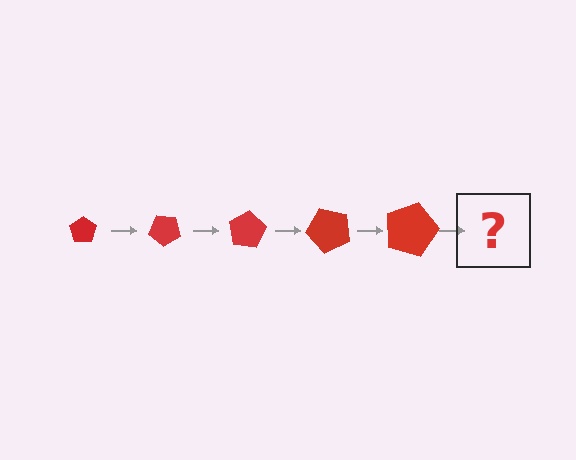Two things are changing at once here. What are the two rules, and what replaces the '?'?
The two rules are that the pentagon grows larger each step and it rotates 40 degrees each step. The '?' should be a pentagon, larger than the previous one and rotated 200 degrees from the start.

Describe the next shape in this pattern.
It should be a pentagon, larger than the previous one and rotated 200 degrees from the start.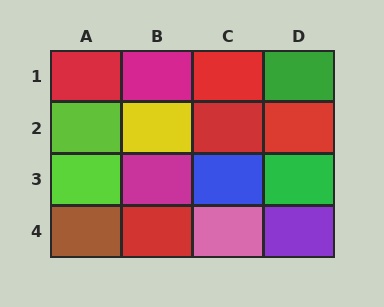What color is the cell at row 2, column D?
Red.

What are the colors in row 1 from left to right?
Red, magenta, red, green.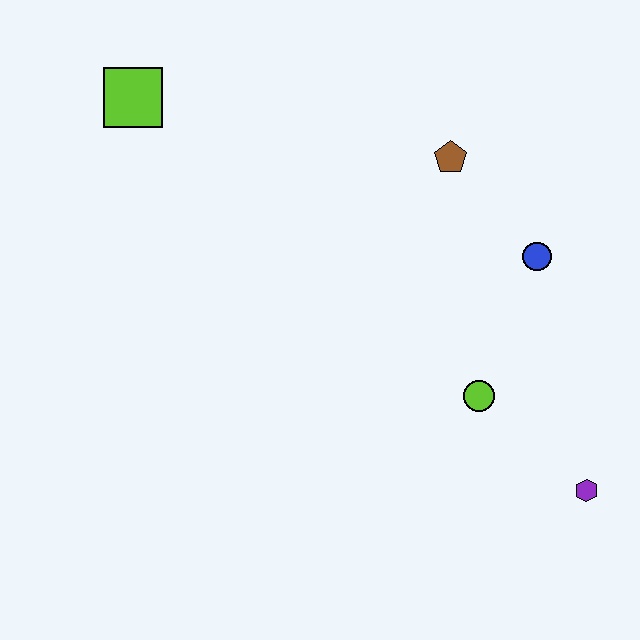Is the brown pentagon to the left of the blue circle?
Yes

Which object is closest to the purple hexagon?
The lime circle is closest to the purple hexagon.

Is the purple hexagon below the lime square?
Yes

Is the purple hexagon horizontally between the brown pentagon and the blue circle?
No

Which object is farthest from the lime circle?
The lime square is farthest from the lime circle.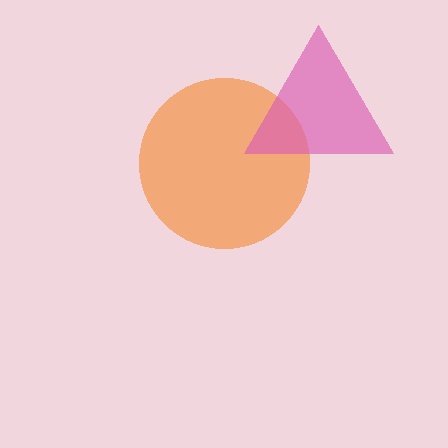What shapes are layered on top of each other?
The layered shapes are: an orange circle, a pink triangle.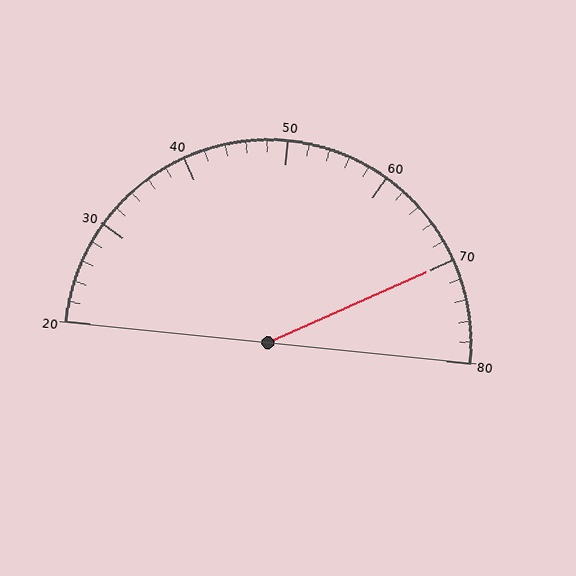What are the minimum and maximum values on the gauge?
The gauge ranges from 20 to 80.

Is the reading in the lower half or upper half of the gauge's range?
The reading is in the upper half of the range (20 to 80).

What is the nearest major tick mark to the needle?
The nearest major tick mark is 70.